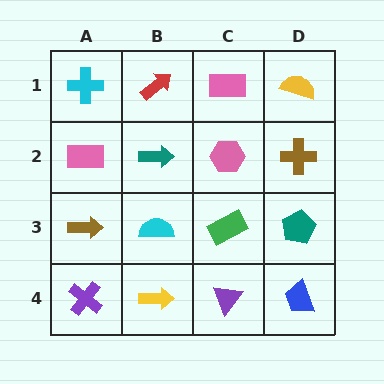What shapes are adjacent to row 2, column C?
A pink rectangle (row 1, column C), a green rectangle (row 3, column C), a teal arrow (row 2, column B), a brown cross (row 2, column D).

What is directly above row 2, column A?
A cyan cross.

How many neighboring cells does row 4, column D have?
2.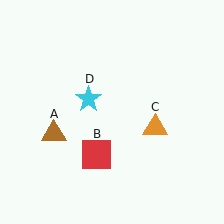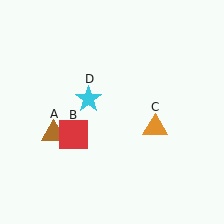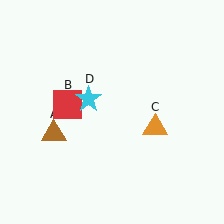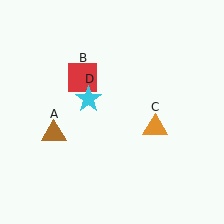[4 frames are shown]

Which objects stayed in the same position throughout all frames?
Brown triangle (object A) and orange triangle (object C) and cyan star (object D) remained stationary.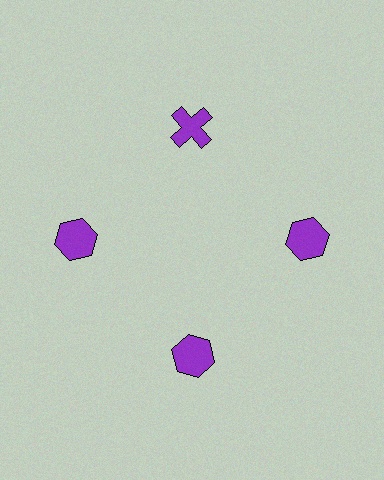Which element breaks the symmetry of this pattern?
The purple cross at roughly the 12 o'clock position breaks the symmetry. All other shapes are purple hexagons.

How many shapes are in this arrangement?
There are 4 shapes arranged in a ring pattern.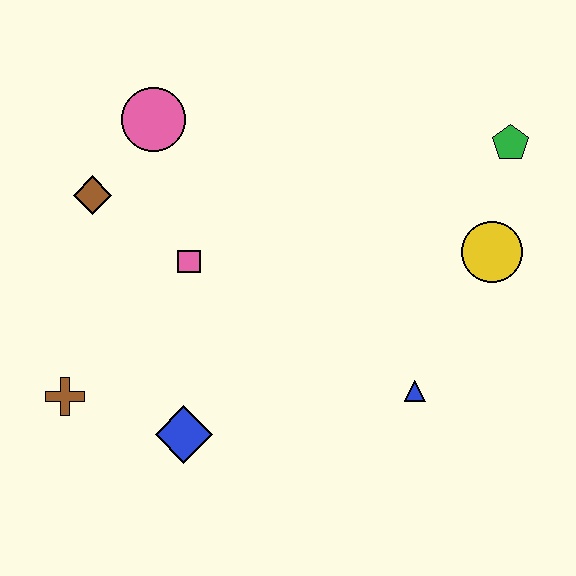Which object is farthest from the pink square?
The green pentagon is farthest from the pink square.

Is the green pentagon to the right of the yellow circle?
Yes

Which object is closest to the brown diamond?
The pink circle is closest to the brown diamond.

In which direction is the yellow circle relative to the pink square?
The yellow circle is to the right of the pink square.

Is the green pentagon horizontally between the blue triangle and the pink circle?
No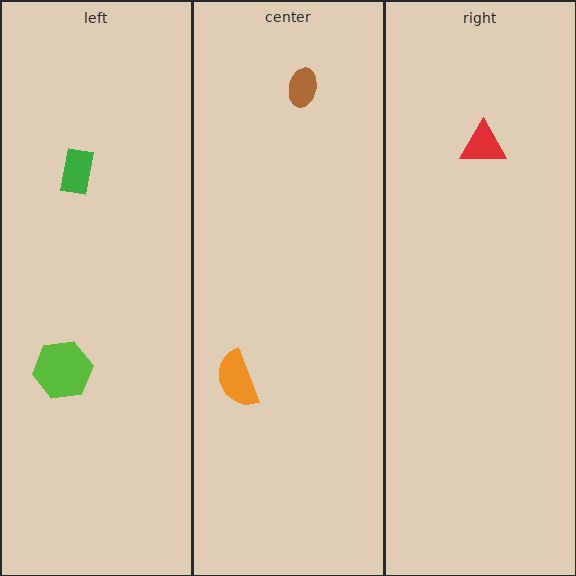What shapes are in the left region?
The lime hexagon, the green rectangle.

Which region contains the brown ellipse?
The center region.